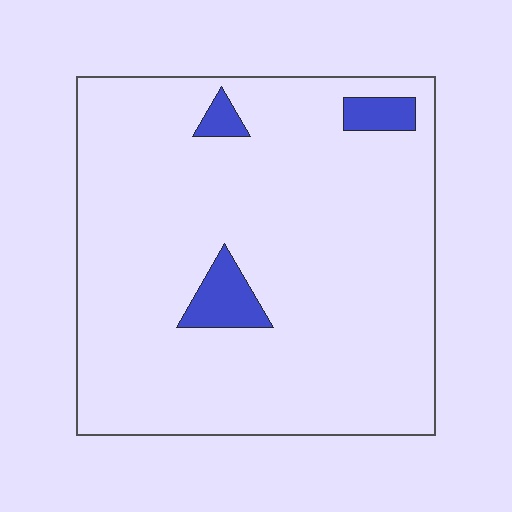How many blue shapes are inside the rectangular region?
3.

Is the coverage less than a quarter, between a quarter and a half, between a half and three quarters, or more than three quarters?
Less than a quarter.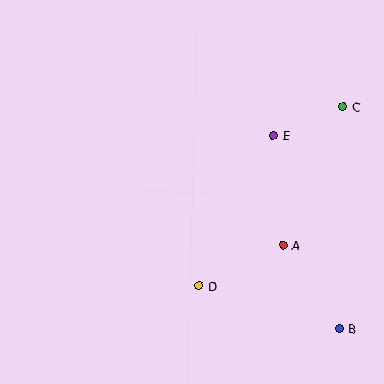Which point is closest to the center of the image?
Point D at (199, 286) is closest to the center.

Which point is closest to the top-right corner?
Point C is closest to the top-right corner.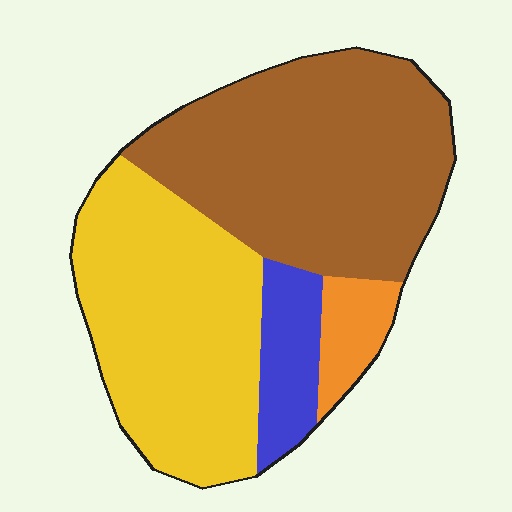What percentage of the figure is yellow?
Yellow covers around 40% of the figure.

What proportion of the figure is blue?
Blue covers about 10% of the figure.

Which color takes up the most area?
Brown, at roughly 45%.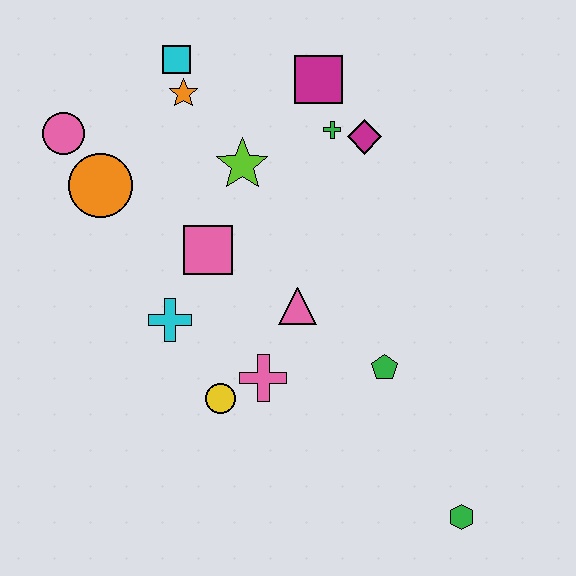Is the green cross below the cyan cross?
No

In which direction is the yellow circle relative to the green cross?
The yellow circle is below the green cross.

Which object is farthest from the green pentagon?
The pink circle is farthest from the green pentagon.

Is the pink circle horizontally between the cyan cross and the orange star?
No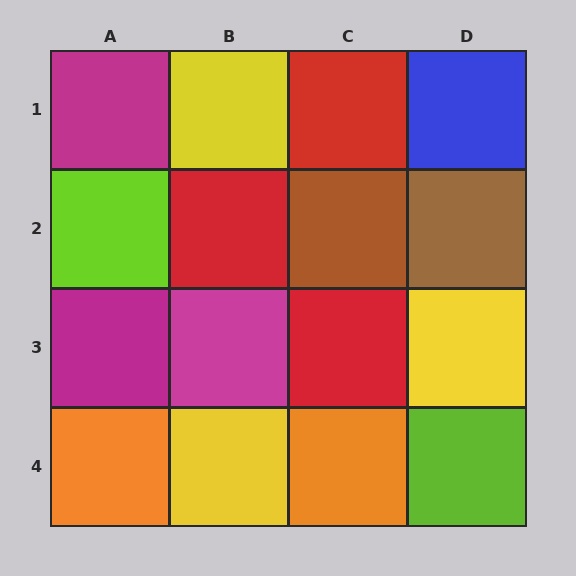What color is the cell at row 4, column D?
Lime.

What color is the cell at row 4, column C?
Orange.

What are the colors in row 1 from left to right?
Magenta, yellow, red, blue.